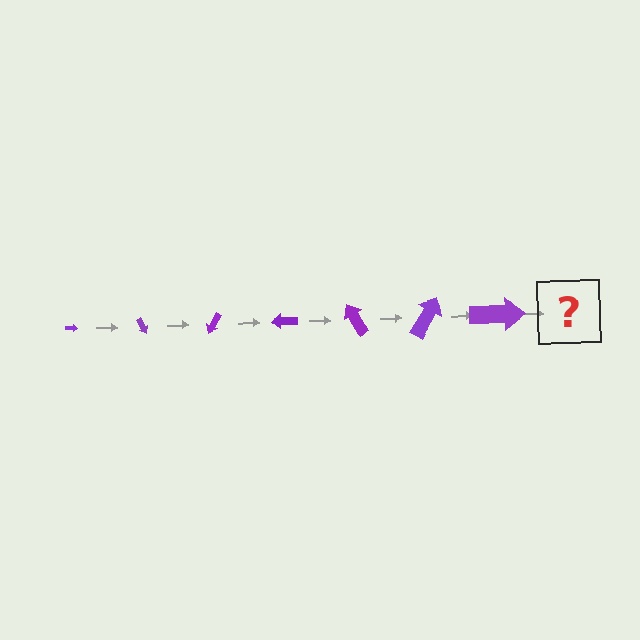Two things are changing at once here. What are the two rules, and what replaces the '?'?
The two rules are that the arrow grows larger each step and it rotates 60 degrees each step. The '?' should be an arrow, larger than the previous one and rotated 420 degrees from the start.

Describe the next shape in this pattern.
It should be an arrow, larger than the previous one and rotated 420 degrees from the start.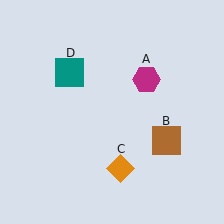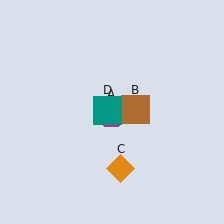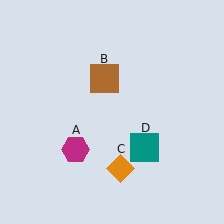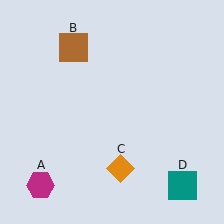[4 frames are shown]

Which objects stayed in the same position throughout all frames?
Orange diamond (object C) remained stationary.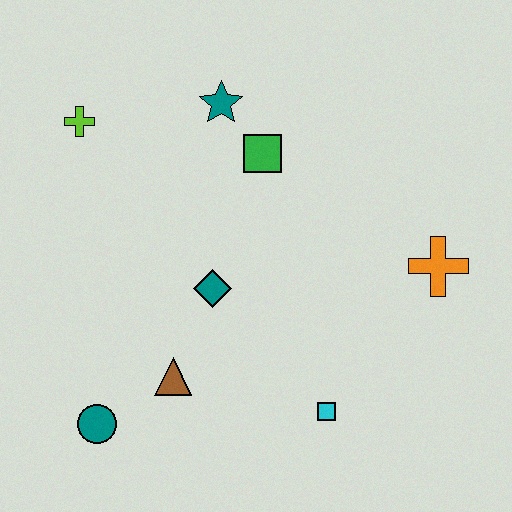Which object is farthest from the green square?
The teal circle is farthest from the green square.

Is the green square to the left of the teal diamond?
No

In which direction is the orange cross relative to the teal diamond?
The orange cross is to the right of the teal diamond.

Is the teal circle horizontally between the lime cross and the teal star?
Yes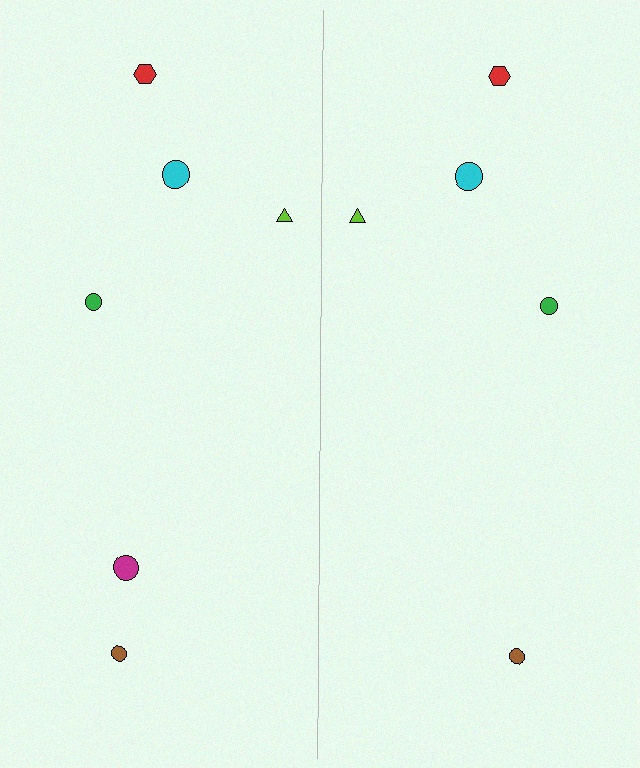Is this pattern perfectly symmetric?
No, the pattern is not perfectly symmetric. A magenta circle is missing from the right side.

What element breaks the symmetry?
A magenta circle is missing from the right side.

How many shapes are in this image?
There are 11 shapes in this image.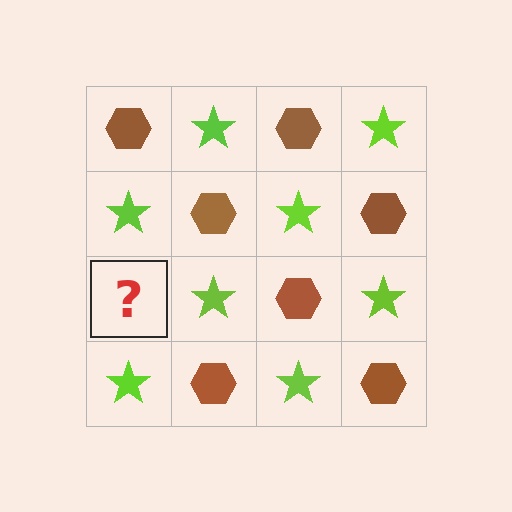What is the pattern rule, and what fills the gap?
The rule is that it alternates brown hexagon and lime star in a checkerboard pattern. The gap should be filled with a brown hexagon.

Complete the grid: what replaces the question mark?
The question mark should be replaced with a brown hexagon.